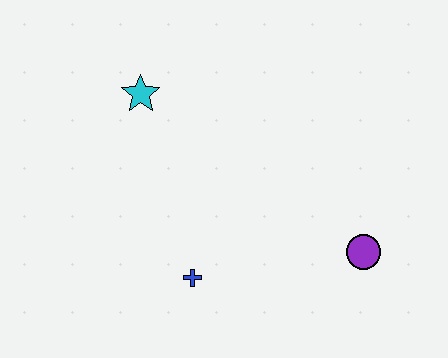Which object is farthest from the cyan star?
The purple circle is farthest from the cyan star.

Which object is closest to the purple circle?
The blue cross is closest to the purple circle.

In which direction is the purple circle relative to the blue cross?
The purple circle is to the right of the blue cross.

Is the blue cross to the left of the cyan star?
No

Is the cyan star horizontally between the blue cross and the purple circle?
No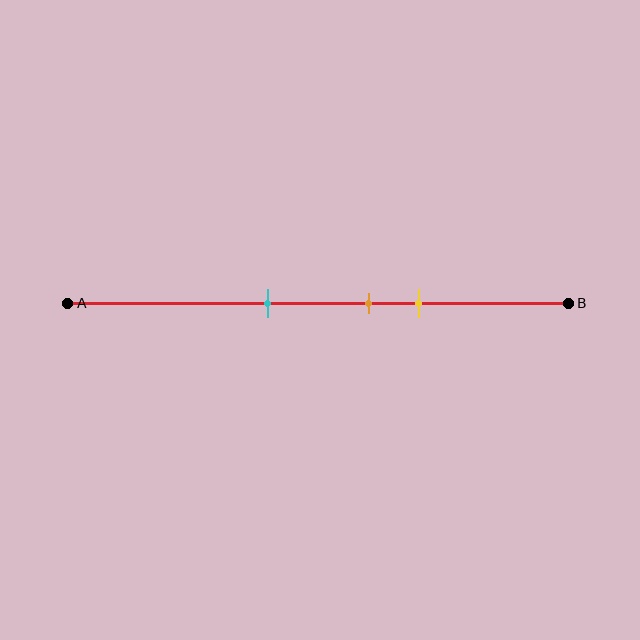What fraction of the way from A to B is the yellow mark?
The yellow mark is approximately 70% (0.7) of the way from A to B.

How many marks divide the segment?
There are 3 marks dividing the segment.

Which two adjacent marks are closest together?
The orange and yellow marks are the closest adjacent pair.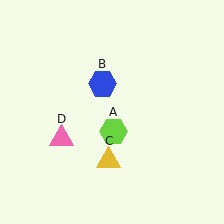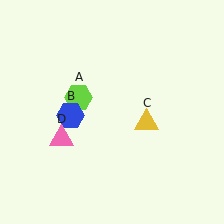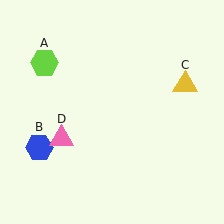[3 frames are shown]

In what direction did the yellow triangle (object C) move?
The yellow triangle (object C) moved up and to the right.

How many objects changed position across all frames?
3 objects changed position: lime hexagon (object A), blue hexagon (object B), yellow triangle (object C).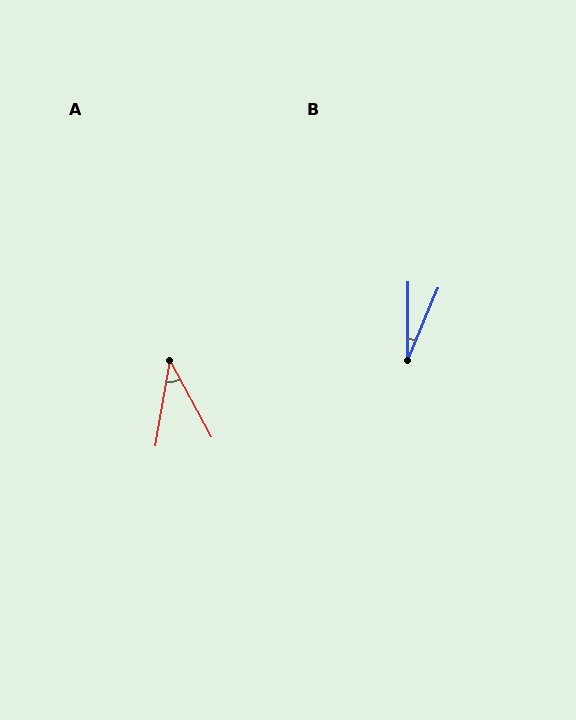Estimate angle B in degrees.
Approximately 23 degrees.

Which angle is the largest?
A, at approximately 38 degrees.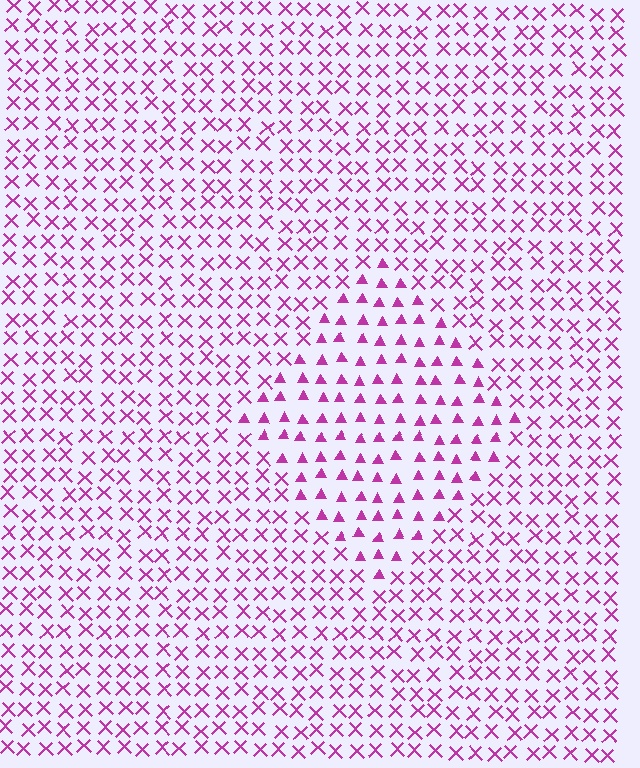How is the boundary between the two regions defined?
The boundary is defined by a change in element shape: triangles inside vs. X marks outside. All elements share the same color and spacing.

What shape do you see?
I see a diamond.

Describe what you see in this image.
The image is filled with small magenta elements arranged in a uniform grid. A diamond-shaped region contains triangles, while the surrounding area contains X marks. The boundary is defined purely by the change in element shape.